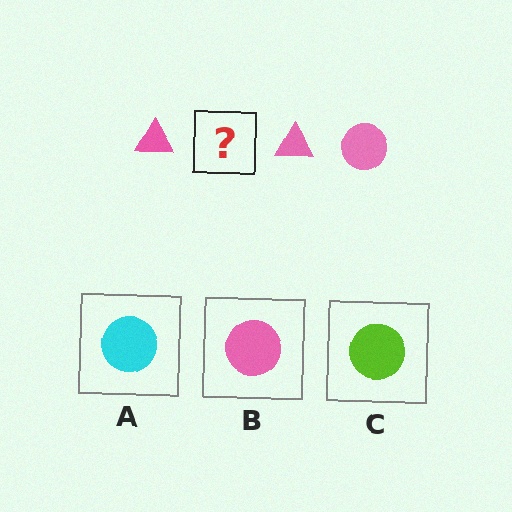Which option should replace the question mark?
Option B.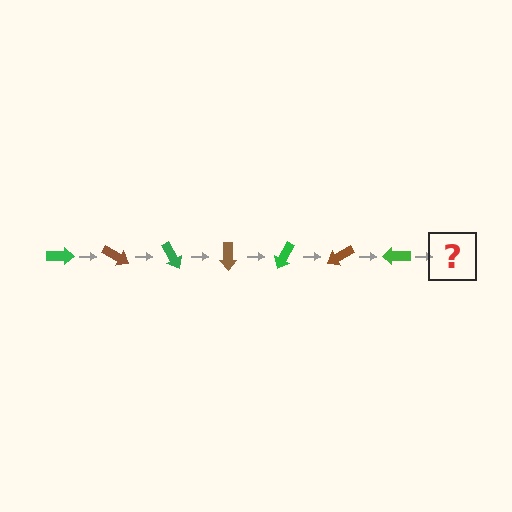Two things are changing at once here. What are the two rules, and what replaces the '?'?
The two rules are that it rotates 30 degrees each step and the color cycles through green and brown. The '?' should be a brown arrow, rotated 210 degrees from the start.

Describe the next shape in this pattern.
It should be a brown arrow, rotated 210 degrees from the start.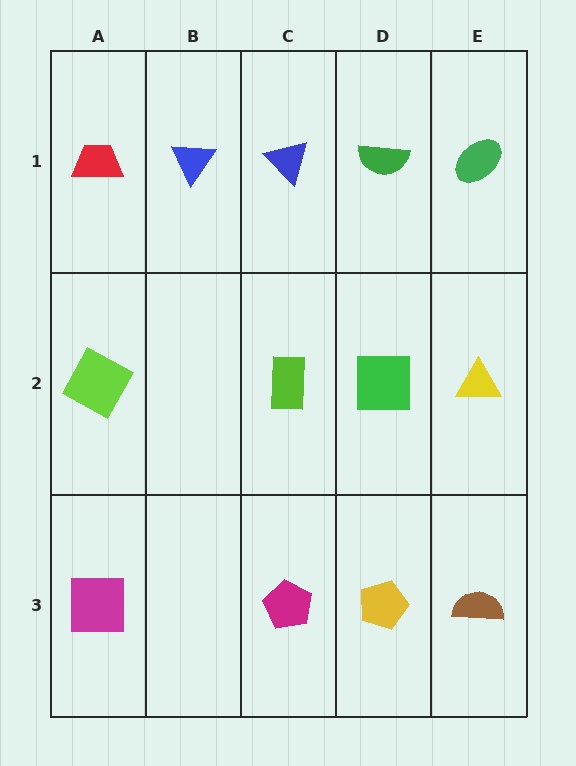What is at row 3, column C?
A magenta pentagon.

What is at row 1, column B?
A blue triangle.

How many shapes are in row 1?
5 shapes.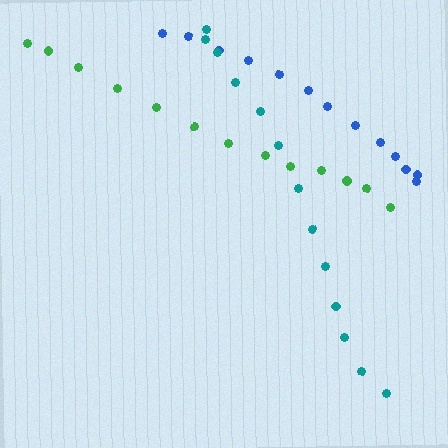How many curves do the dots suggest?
There are 3 distinct paths.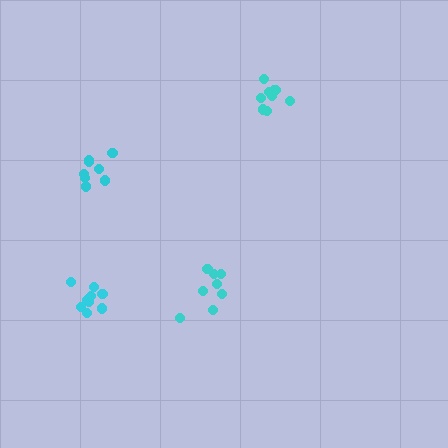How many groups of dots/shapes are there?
There are 4 groups.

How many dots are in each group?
Group 1: 9 dots, Group 2: 8 dots, Group 3: 9 dots, Group 4: 8 dots (34 total).